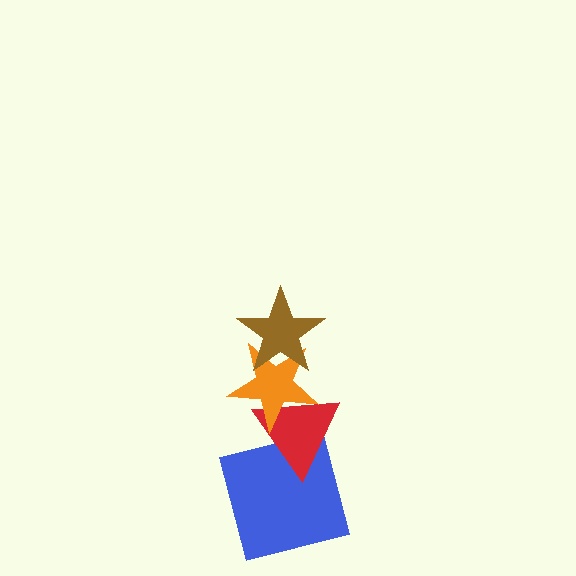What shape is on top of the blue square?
The red triangle is on top of the blue square.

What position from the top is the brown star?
The brown star is 1st from the top.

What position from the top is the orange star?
The orange star is 2nd from the top.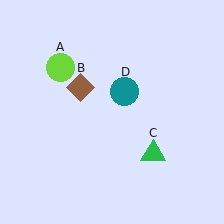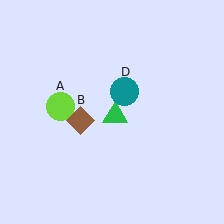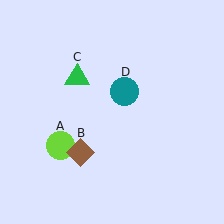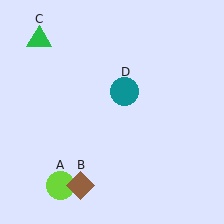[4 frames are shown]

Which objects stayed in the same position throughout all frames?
Teal circle (object D) remained stationary.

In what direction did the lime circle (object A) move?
The lime circle (object A) moved down.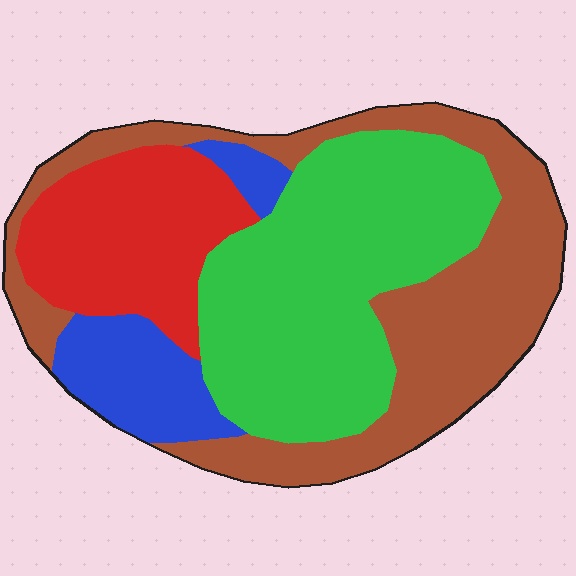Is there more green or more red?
Green.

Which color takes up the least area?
Blue, at roughly 10%.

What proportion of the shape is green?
Green takes up about three eighths (3/8) of the shape.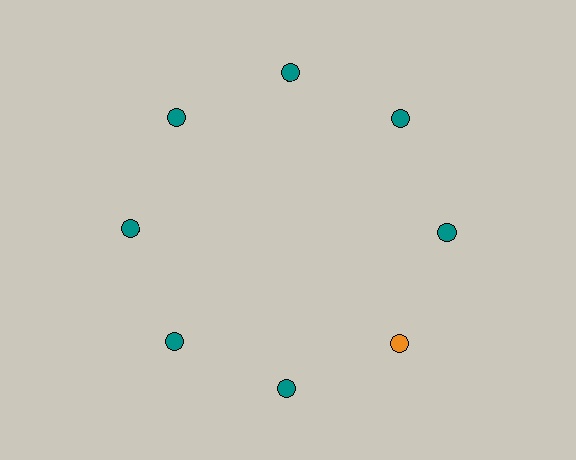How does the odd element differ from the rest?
It has a different color: orange instead of teal.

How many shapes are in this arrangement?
There are 8 shapes arranged in a ring pattern.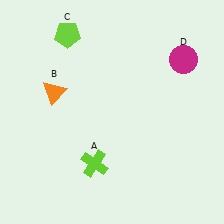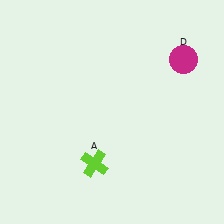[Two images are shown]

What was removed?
The lime pentagon (C), the orange triangle (B) were removed in Image 2.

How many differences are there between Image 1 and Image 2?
There are 2 differences between the two images.